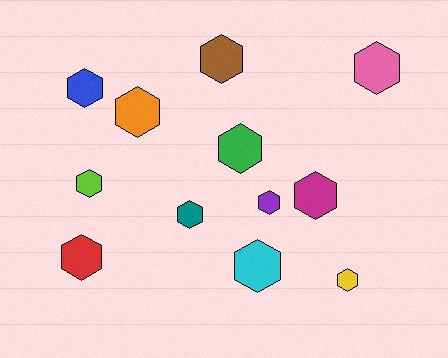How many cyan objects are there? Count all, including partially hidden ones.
There is 1 cyan object.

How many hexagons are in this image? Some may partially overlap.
There are 12 hexagons.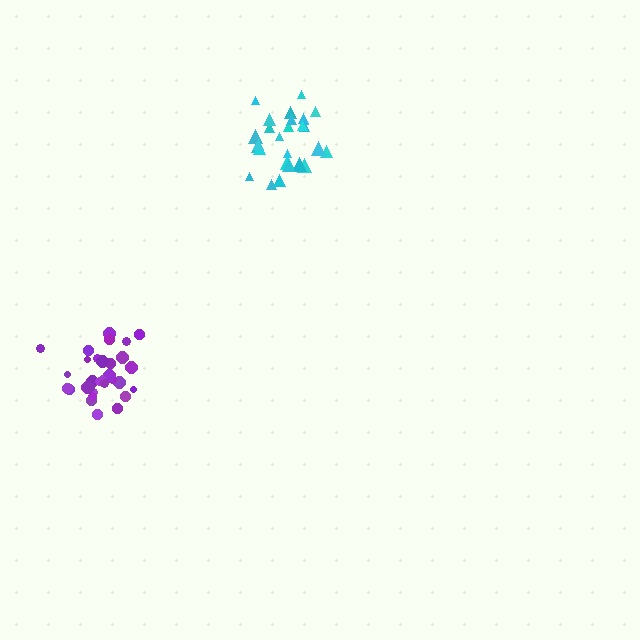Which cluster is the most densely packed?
Cyan.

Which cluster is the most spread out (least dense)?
Purple.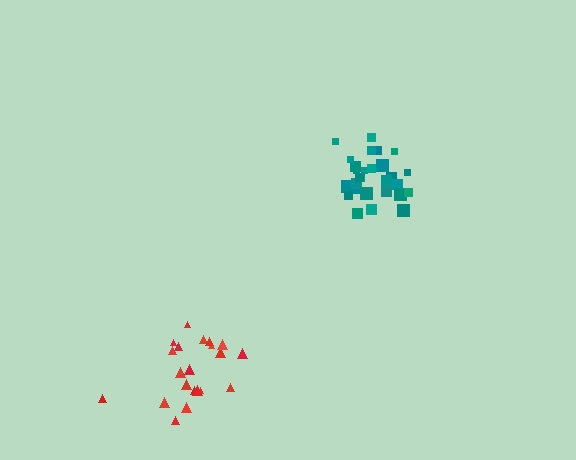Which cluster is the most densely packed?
Teal.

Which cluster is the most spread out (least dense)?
Red.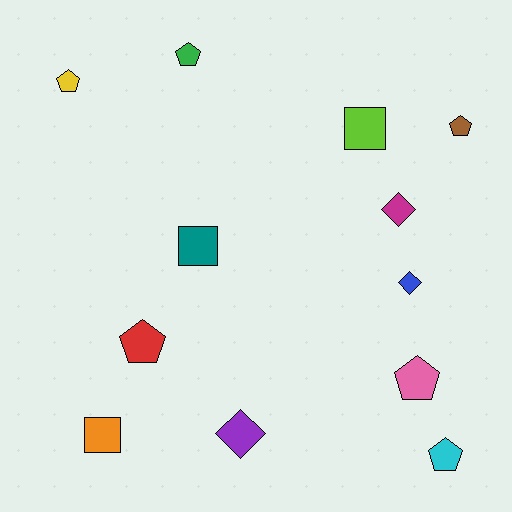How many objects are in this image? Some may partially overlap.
There are 12 objects.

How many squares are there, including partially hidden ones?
There are 3 squares.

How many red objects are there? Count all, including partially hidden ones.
There is 1 red object.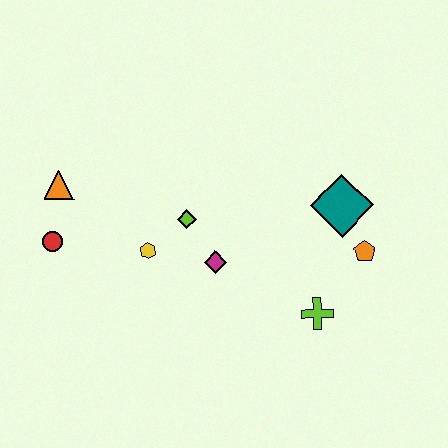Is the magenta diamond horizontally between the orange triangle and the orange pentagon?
Yes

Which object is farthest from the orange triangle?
The orange pentagon is farthest from the orange triangle.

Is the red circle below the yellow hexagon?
No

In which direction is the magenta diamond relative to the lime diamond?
The magenta diamond is below the lime diamond.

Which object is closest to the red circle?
The orange triangle is closest to the red circle.